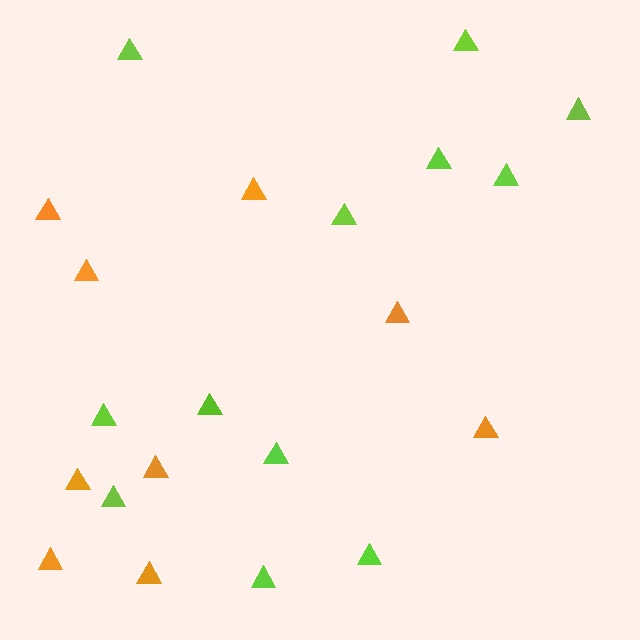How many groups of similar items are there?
There are 2 groups: one group of lime triangles (12) and one group of orange triangles (9).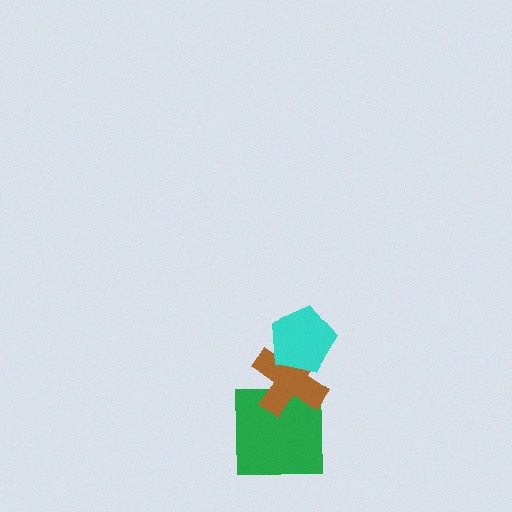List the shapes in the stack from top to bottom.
From top to bottom: the cyan pentagon, the brown cross, the green square.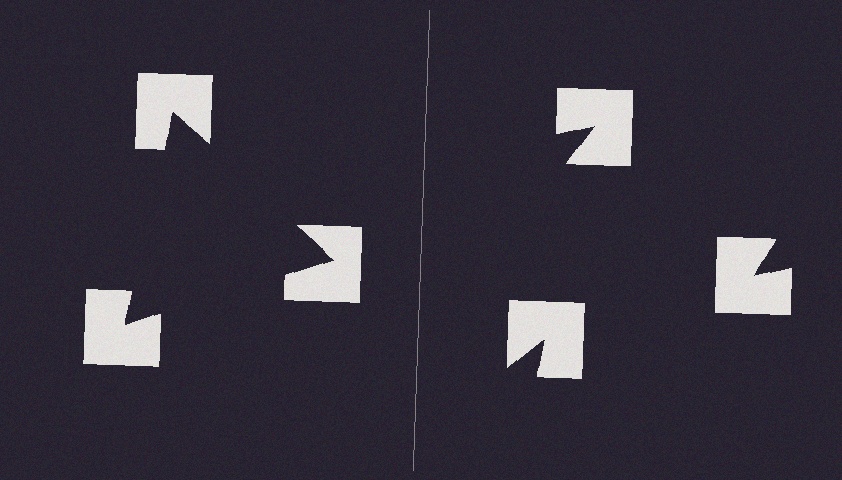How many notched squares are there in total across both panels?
6 — 3 on each side.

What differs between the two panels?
The notched squares are positioned identically on both sides; only the wedge orientations differ. On the left they align to a triangle; on the right they are misaligned.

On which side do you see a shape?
An illusory triangle appears on the left side. On the right side the wedge cuts are rotated, so no coherent shape forms.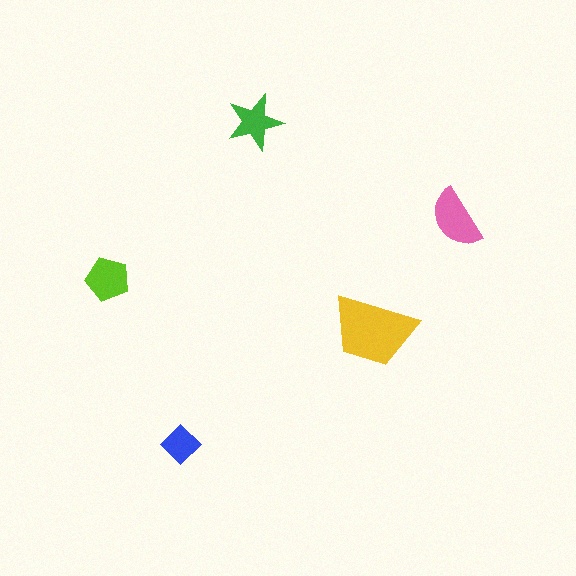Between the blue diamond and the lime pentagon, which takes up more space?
The lime pentagon.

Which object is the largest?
The yellow trapezoid.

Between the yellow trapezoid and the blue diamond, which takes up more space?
The yellow trapezoid.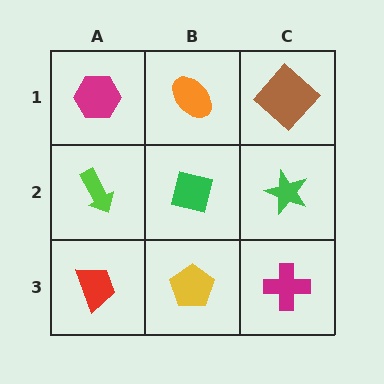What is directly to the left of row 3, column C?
A yellow pentagon.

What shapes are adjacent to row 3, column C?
A green star (row 2, column C), a yellow pentagon (row 3, column B).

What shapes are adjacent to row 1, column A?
A lime arrow (row 2, column A), an orange ellipse (row 1, column B).